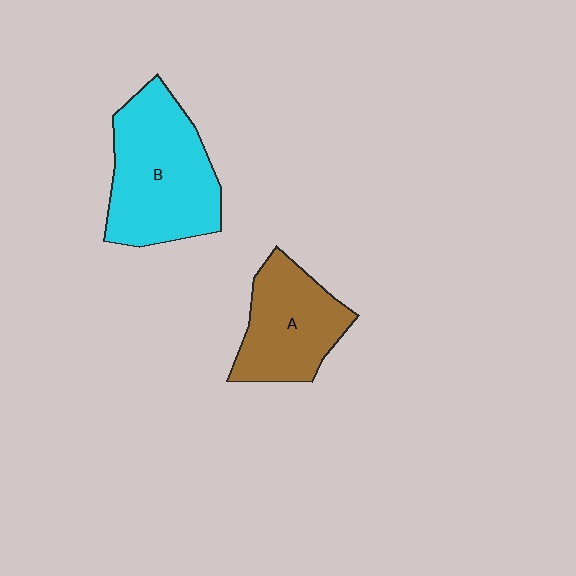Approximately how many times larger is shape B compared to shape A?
Approximately 1.4 times.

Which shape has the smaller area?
Shape A (brown).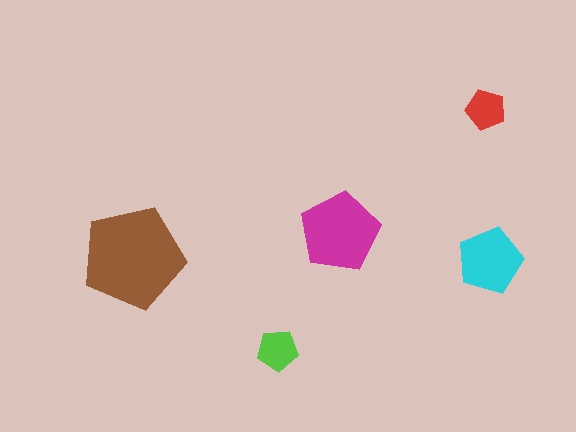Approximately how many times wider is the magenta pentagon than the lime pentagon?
About 2 times wider.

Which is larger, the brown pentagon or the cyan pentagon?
The brown one.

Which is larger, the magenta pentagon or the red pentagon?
The magenta one.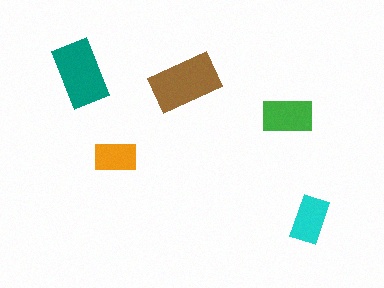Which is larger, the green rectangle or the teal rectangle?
The teal one.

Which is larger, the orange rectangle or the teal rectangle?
The teal one.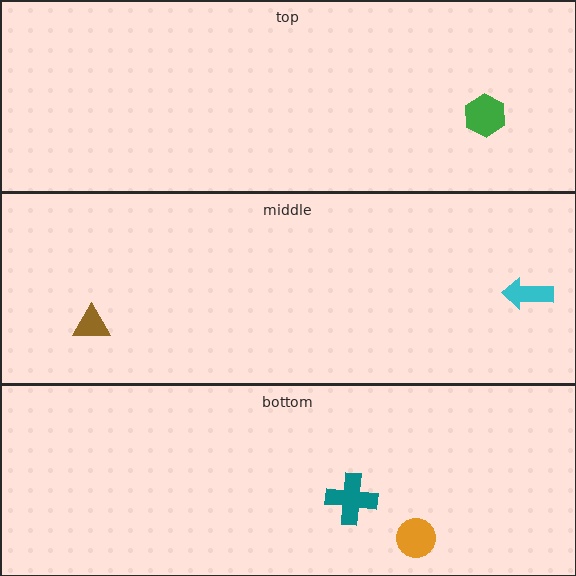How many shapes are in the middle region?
2.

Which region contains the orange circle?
The bottom region.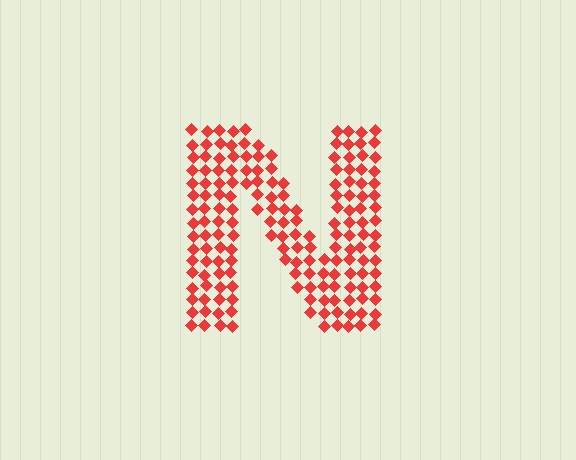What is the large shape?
The large shape is the letter N.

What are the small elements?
The small elements are diamonds.